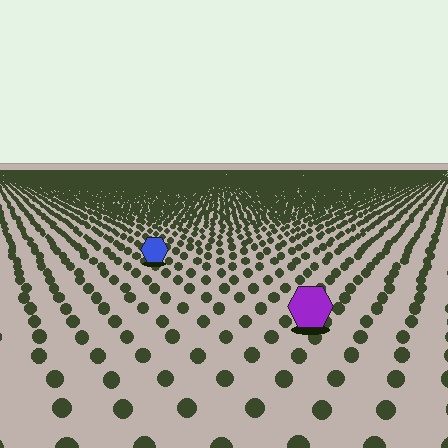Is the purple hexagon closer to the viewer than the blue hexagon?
Yes. The purple hexagon is closer — you can tell from the texture gradient: the ground texture is coarser near it.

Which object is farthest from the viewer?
The blue hexagon is farthest from the viewer. It appears smaller and the ground texture around it is denser.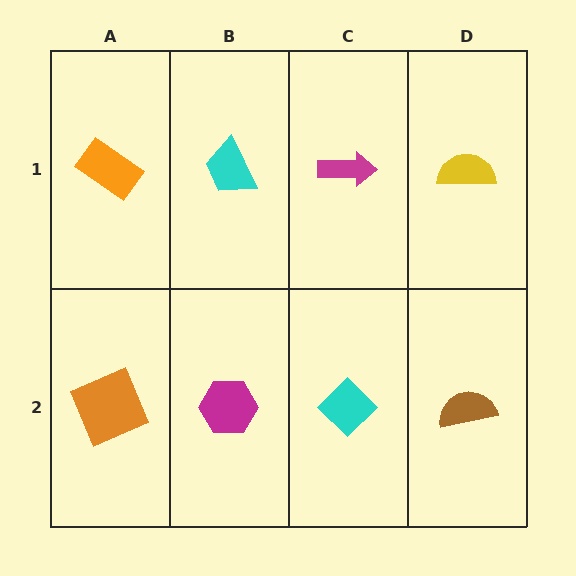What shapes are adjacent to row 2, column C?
A magenta arrow (row 1, column C), a magenta hexagon (row 2, column B), a brown semicircle (row 2, column D).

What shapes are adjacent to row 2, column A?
An orange rectangle (row 1, column A), a magenta hexagon (row 2, column B).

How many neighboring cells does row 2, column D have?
2.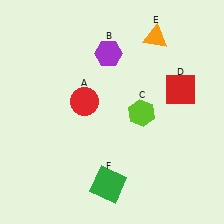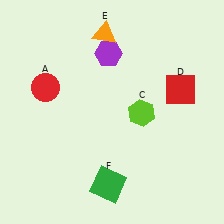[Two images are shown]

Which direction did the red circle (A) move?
The red circle (A) moved left.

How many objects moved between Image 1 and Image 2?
2 objects moved between the two images.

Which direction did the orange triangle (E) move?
The orange triangle (E) moved left.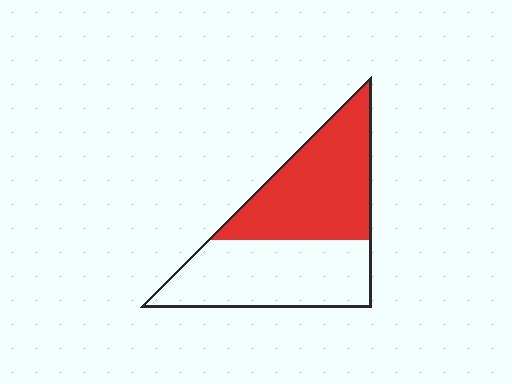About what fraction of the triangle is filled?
About one half (1/2).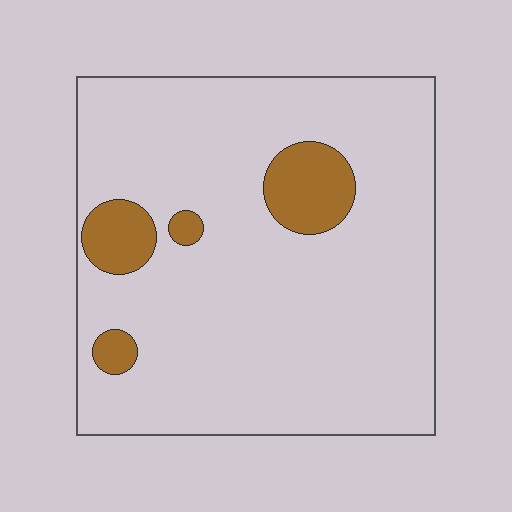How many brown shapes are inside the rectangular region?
4.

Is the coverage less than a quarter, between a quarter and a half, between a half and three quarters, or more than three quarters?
Less than a quarter.